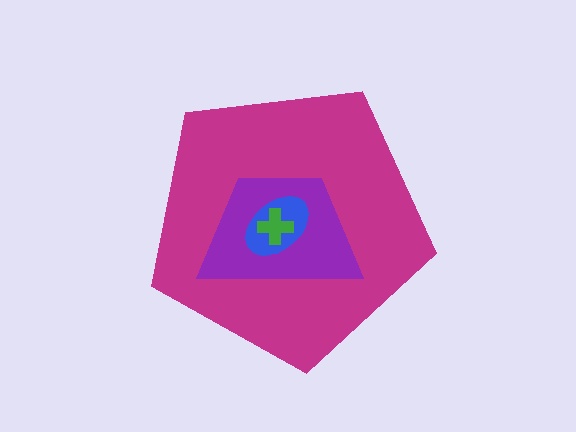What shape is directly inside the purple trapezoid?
The blue ellipse.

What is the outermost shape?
The magenta pentagon.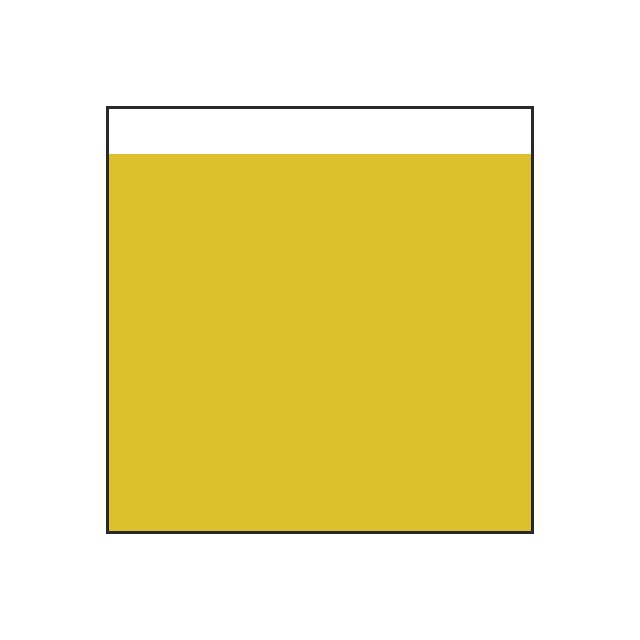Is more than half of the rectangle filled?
Yes.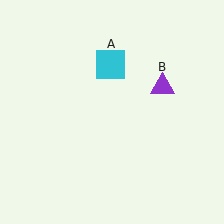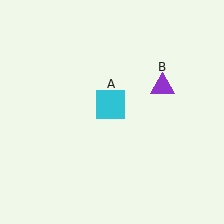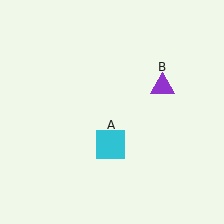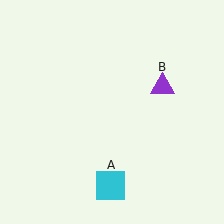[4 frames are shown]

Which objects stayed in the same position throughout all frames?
Purple triangle (object B) remained stationary.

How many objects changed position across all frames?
1 object changed position: cyan square (object A).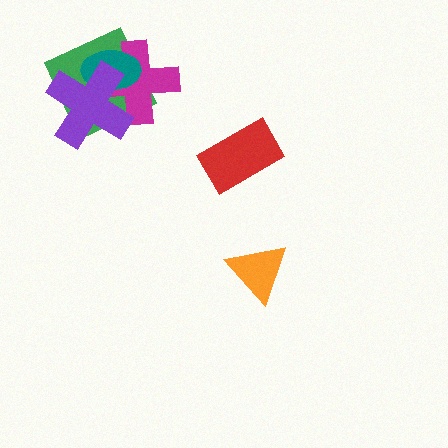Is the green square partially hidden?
Yes, it is partially covered by another shape.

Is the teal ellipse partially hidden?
Yes, it is partially covered by another shape.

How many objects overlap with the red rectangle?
0 objects overlap with the red rectangle.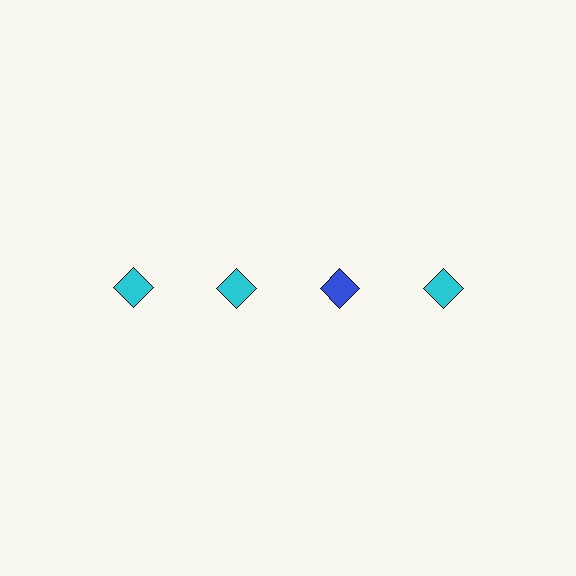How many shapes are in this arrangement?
There are 4 shapes arranged in a grid pattern.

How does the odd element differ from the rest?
It has a different color: blue instead of cyan.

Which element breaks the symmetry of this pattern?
The blue diamond in the top row, center column breaks the symmetry. All other shapes are cyan diamonds.